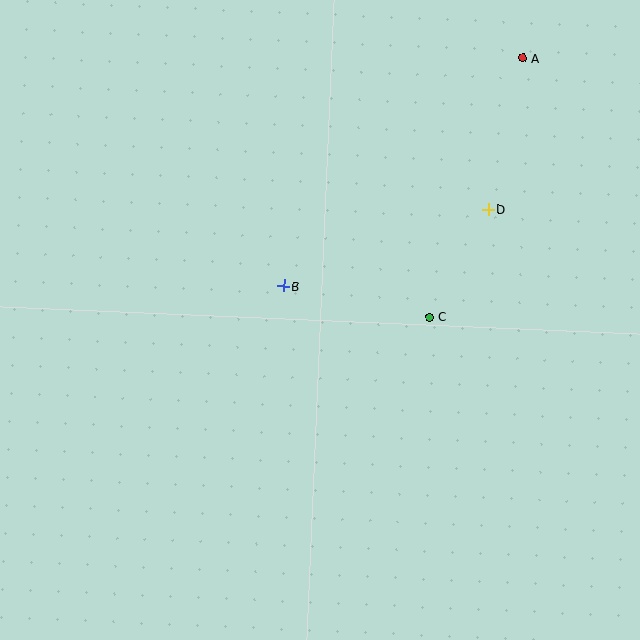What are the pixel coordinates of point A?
Point A is at (523, 58).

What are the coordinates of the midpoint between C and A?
The midpoint between C and A is at (476, 188).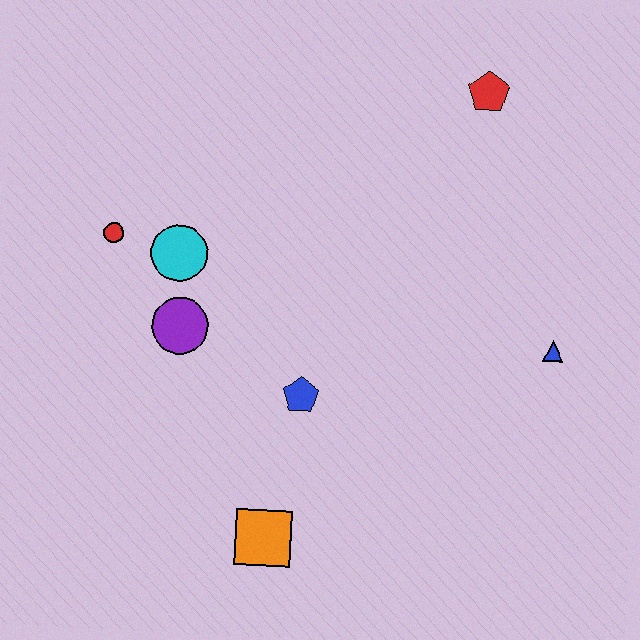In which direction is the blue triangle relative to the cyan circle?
The blue triangle is to the right of the cyan circle.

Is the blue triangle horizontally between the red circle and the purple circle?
No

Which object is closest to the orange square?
The blue pentagon is closest to the orange square.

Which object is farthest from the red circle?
The blue triangle is farthest from the red circle.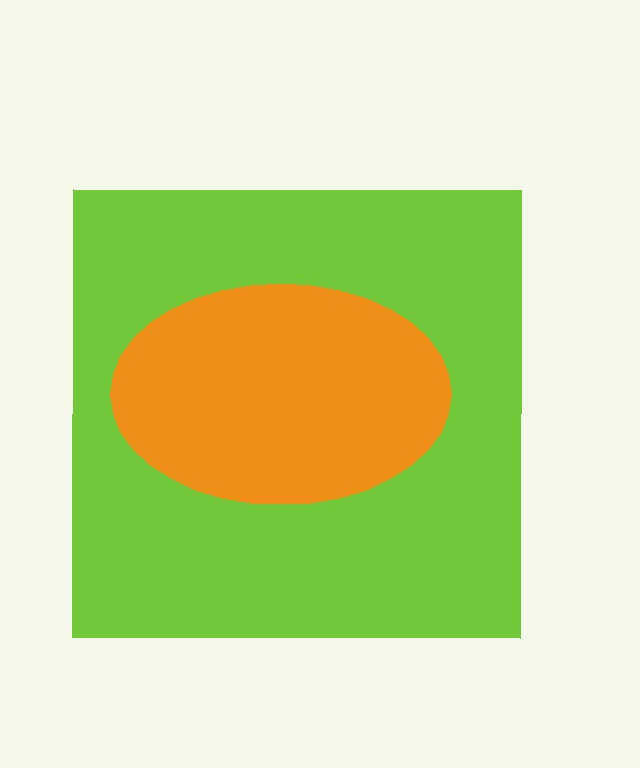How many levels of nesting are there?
2.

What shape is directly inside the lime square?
The orange ellipse.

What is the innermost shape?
The orange ellipse.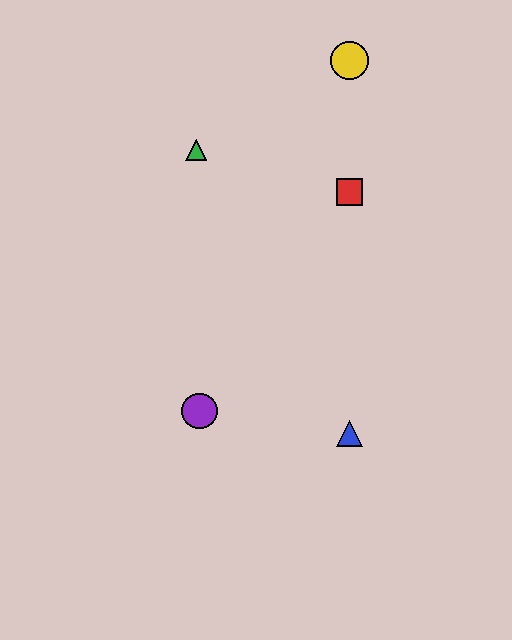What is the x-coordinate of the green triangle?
The green triangle is at x≈196.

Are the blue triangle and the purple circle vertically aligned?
No, the blue triangle is at x≈349 and the purple circle is at x≈199.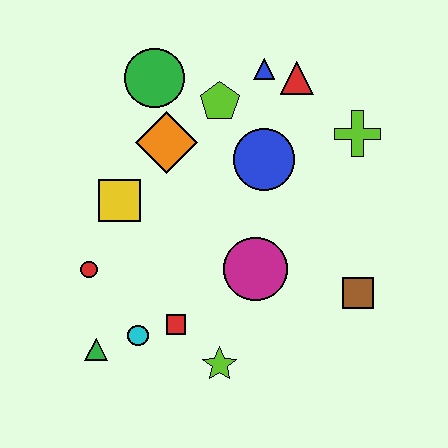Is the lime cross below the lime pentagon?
Yes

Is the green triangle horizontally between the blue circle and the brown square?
No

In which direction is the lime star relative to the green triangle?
The lime star is to the right of the green triangle.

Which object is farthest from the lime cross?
The green triangle is farthest from the lime cross.